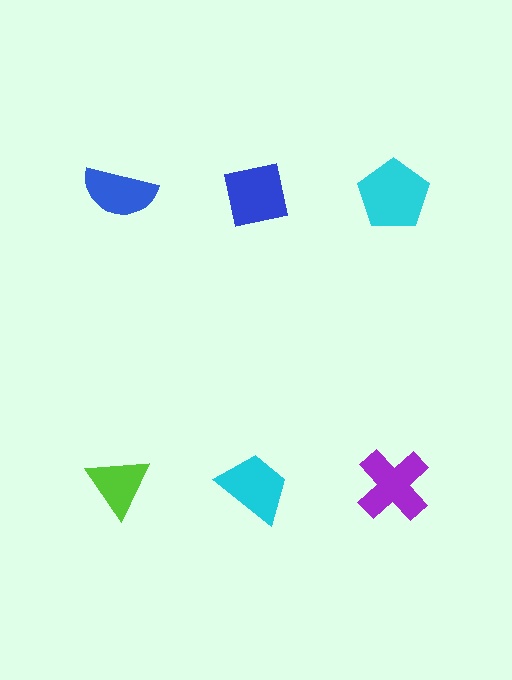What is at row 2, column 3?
A purple cross.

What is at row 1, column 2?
A blue square.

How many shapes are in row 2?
3 shapes.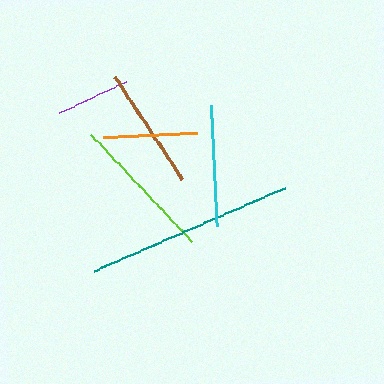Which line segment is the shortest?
The purple line is the shortest at approximately 73 pixels.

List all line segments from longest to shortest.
From longest to shortest: teal, lime, brown, cyan, orange, purple.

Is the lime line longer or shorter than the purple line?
The lime line is longer than the purple line.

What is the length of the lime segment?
The lime segment is approximately 147 pixels long.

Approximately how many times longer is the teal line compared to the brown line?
The teal line is approximately 1.7 times the length of the brown line.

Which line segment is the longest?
The teal line is the longest at approximately 208 pixels.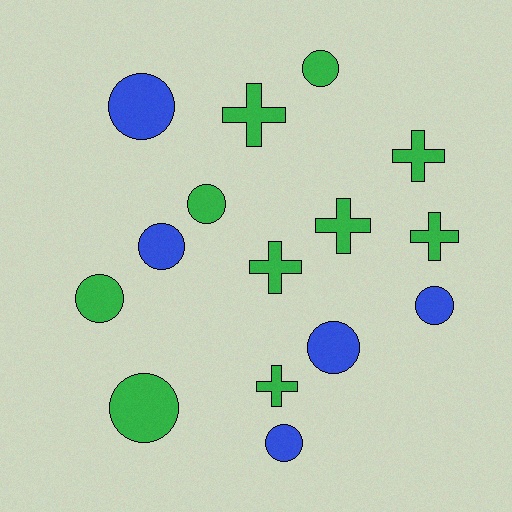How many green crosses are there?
There are 6 green crosses.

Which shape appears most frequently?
Circle, with 9 objects.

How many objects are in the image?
There are 15 objects.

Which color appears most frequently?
Green, with 10 objects.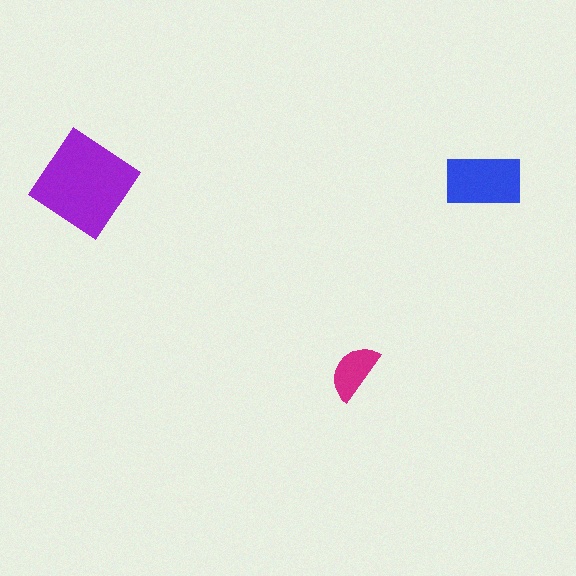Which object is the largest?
The purple diamond.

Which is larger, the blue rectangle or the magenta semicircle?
The blue rectangle.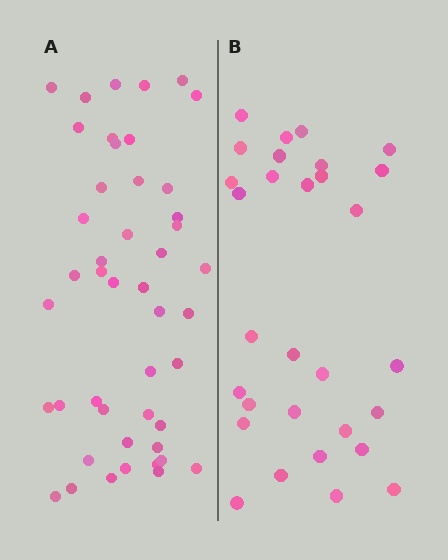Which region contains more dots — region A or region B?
Region A (the left region) has more dots.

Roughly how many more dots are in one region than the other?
Region A has approximately 15 more dots than region B.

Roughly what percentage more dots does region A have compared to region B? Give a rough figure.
About 55% more.